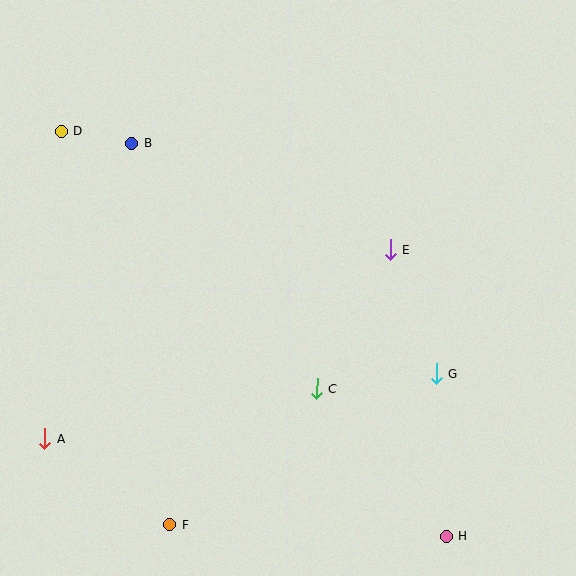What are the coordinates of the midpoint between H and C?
The midpoint between H and C is at (381, 462).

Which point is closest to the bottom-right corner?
Point H is closest to the bottom-right corner.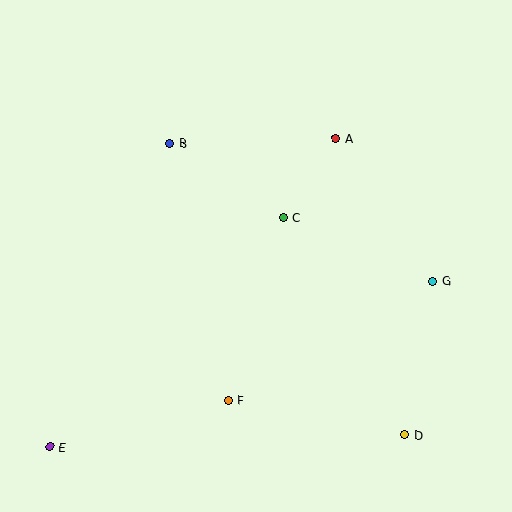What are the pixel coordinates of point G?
Point G is at (433, 281).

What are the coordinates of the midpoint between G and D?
The midpoint between G and D is at (419, 358).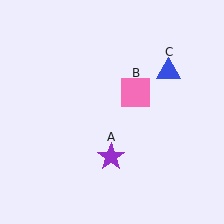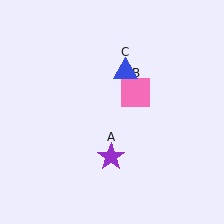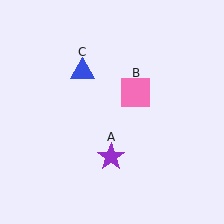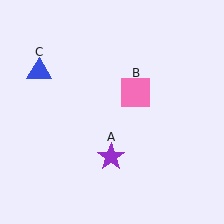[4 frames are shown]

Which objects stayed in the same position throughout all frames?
Purple star (object A) and pink square (object B) remained stationary.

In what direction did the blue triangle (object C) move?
The blue triangle (object C) moved left.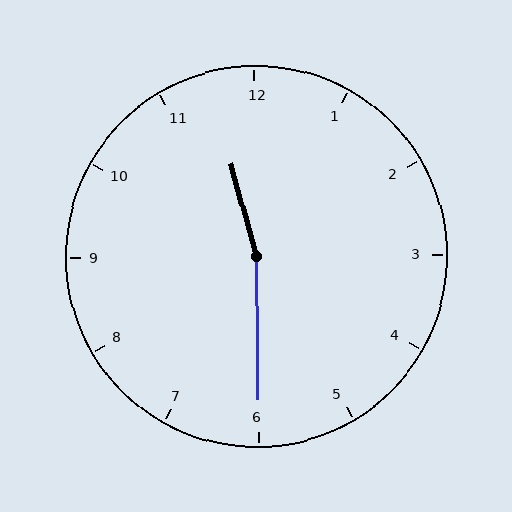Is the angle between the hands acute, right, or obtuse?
It is obtuse.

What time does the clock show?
11:30.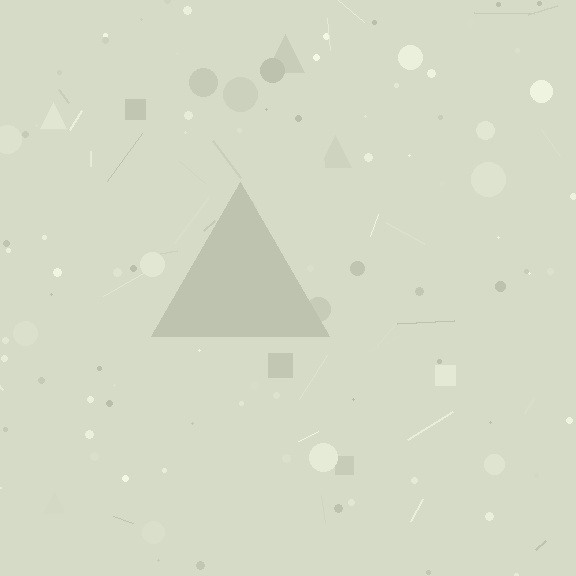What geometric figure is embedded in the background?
A triangle is embedded in the background.